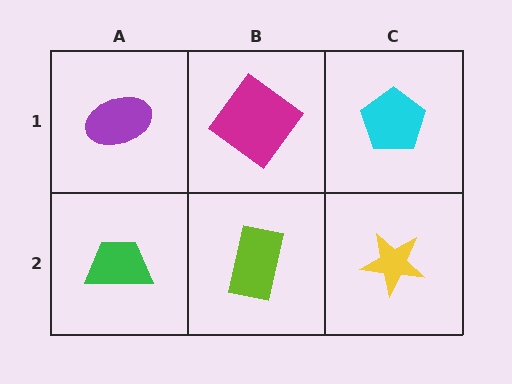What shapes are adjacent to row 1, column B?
A lime rectangle (row 2, column B), a purple ellipse (row 1, column A), a cyan pentagon (row 1, column C).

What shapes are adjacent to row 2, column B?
A magenta diamond (row 1, column B), a green trapezoid (row 2, column A), a yellow star (row 2, column C).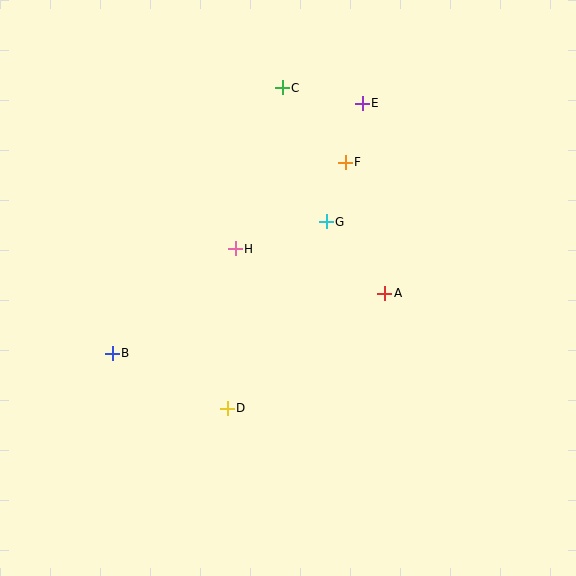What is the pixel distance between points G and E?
The distance between G and E is 124 pixels.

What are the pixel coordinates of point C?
Point C is at (282, 88).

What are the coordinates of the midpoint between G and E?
The midpoint between G and E is at (344, 162).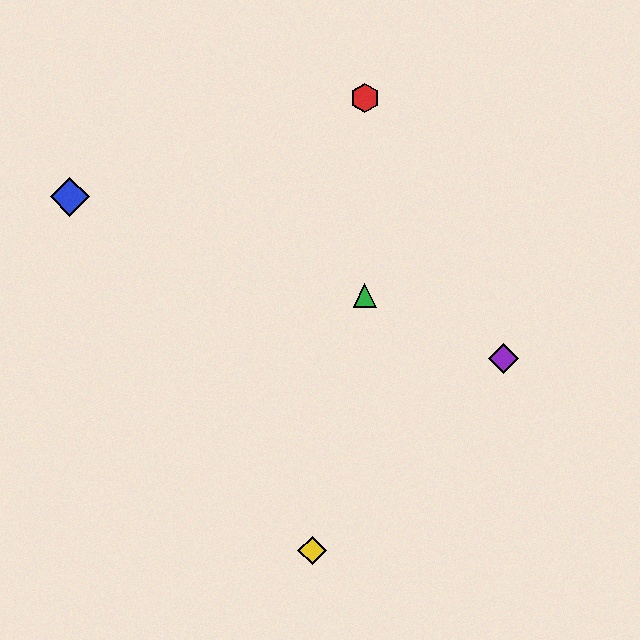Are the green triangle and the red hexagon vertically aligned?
Yes, both are at x≈365.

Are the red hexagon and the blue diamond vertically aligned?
No, the red hexagon is at x≈365 and the blue diamond is at x≈70.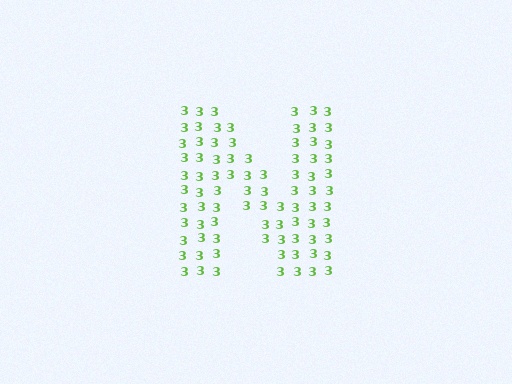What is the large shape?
The large shape is the letter N.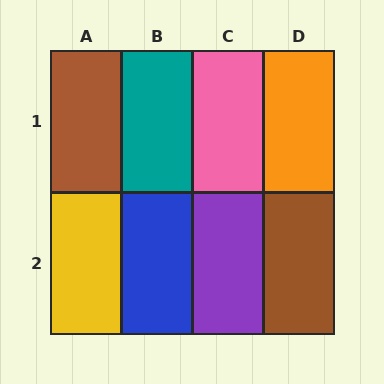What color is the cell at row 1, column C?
Pink.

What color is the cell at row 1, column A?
Brown.